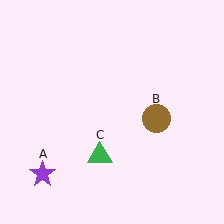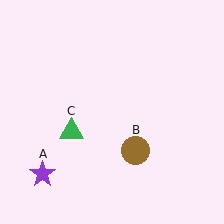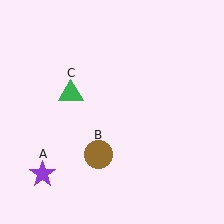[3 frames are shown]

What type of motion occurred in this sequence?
The brown circle (object B), green triangle (object C) rotated clockwise around the center of the scene.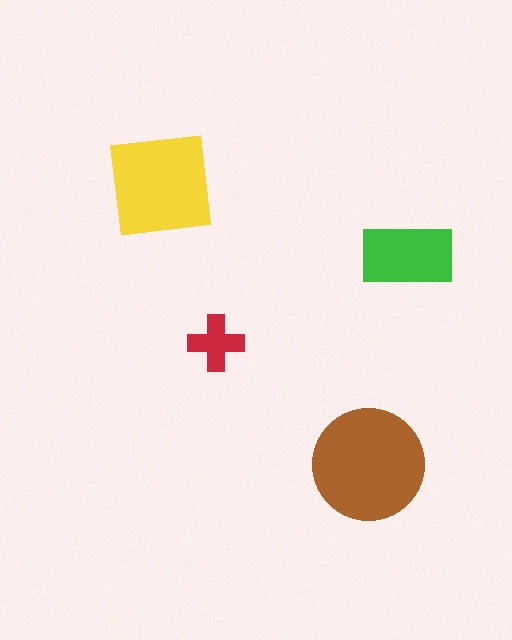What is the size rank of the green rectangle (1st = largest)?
3rd.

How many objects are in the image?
There are 4 objects in the image.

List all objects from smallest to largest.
The red cross, the green rectangle, the yellow square, the brown circle.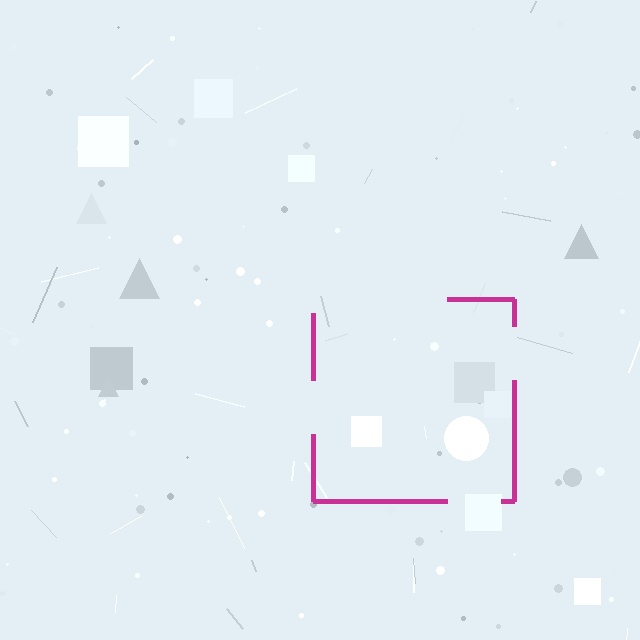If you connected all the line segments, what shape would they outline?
They would outline a square.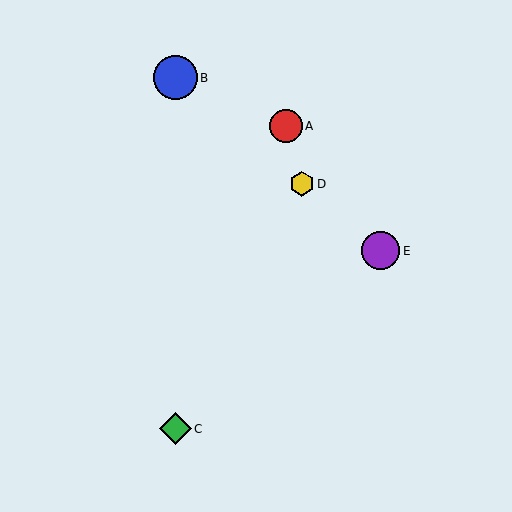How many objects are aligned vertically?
2 objects (B, C) are aligned vertically.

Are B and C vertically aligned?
Yes, both are at x≈175.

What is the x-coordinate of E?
Object E is at x≈381.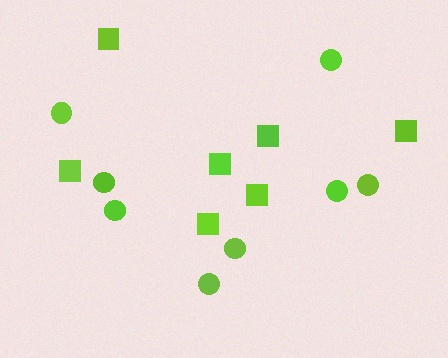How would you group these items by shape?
There are 2 groups: one group of squares (7) and one group of circles (8).